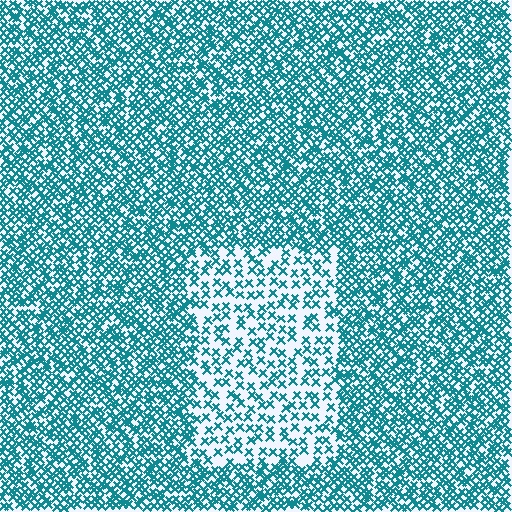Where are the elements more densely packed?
The elements are more densely packed outside the rectangle boundary.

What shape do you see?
I see a rectangle.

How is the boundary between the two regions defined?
The boundary is defined by a change in element density (approximately 2.2x ratio). All elements are the same color, size, and shape.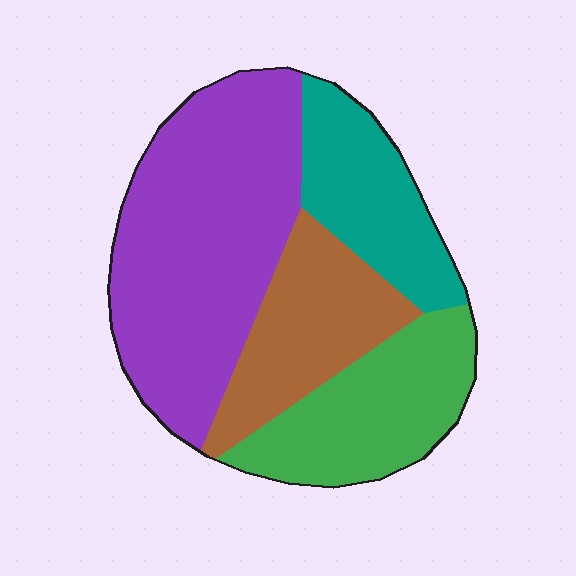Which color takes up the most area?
Purple, at roughly 40%.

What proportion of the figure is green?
Green takes up about one fifth (1/5) of the figure.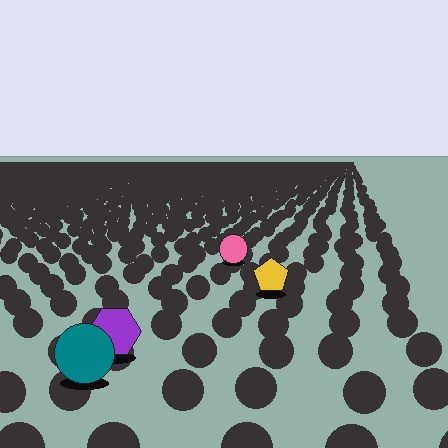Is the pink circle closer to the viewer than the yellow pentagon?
No. The yellow pentagon is closer — you can tell from the texture gradient: the ground texture is coarser near it.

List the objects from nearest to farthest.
From nearest to farthest: the teal circle, the purple hexagon, the yellow pentagon, the pink circle.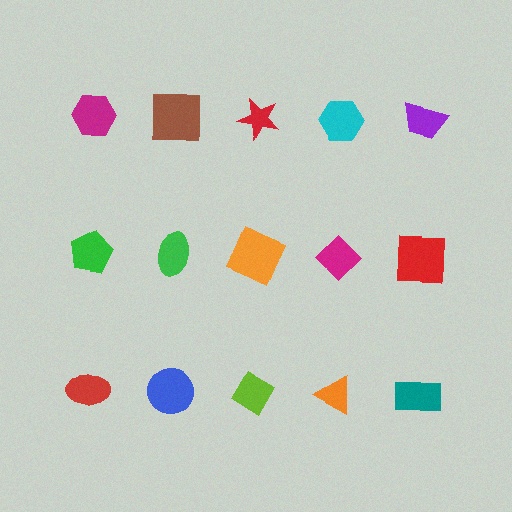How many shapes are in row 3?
5 shapes.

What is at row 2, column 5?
A red square.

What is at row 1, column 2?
A brown square.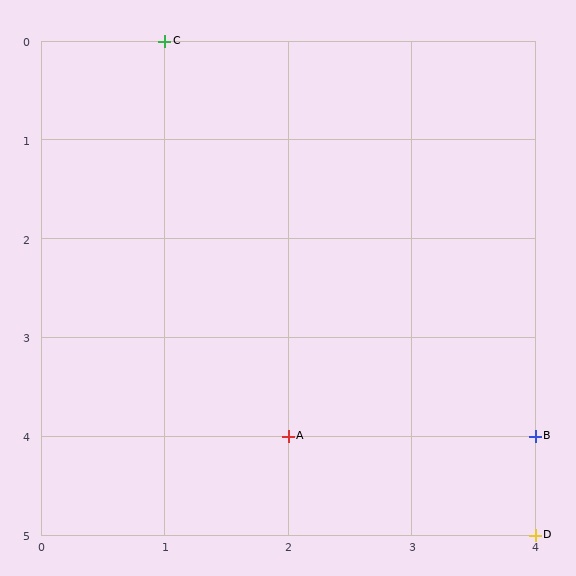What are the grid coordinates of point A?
Point A is at grid coordinates (2, 4).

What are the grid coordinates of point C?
Point C is at grid coordinates (1, 0).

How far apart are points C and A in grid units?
Points C and A are 1 column and 4 rows apart (about 4.1 grid units diagonally).